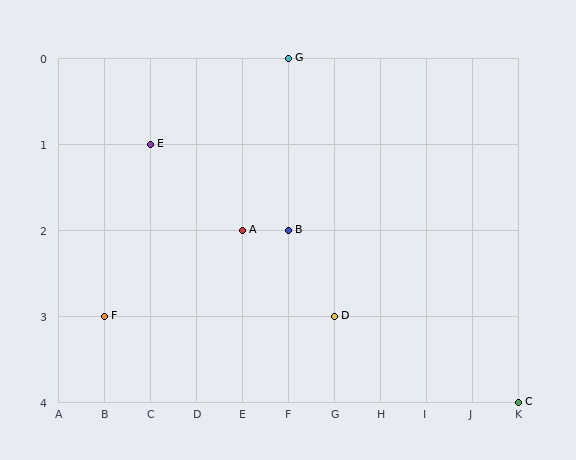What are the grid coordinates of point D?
Point D is at grid coordinates (G, 3).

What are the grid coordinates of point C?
Point C is at grid coordinates (K, 4).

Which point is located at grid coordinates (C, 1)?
Point E is at (C, 1).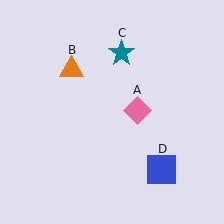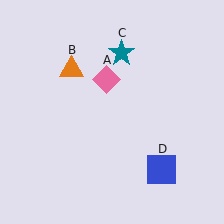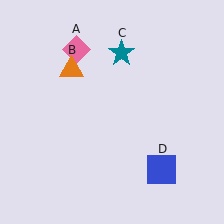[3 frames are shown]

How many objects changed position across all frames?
1 object changed position: pink diamond (object A).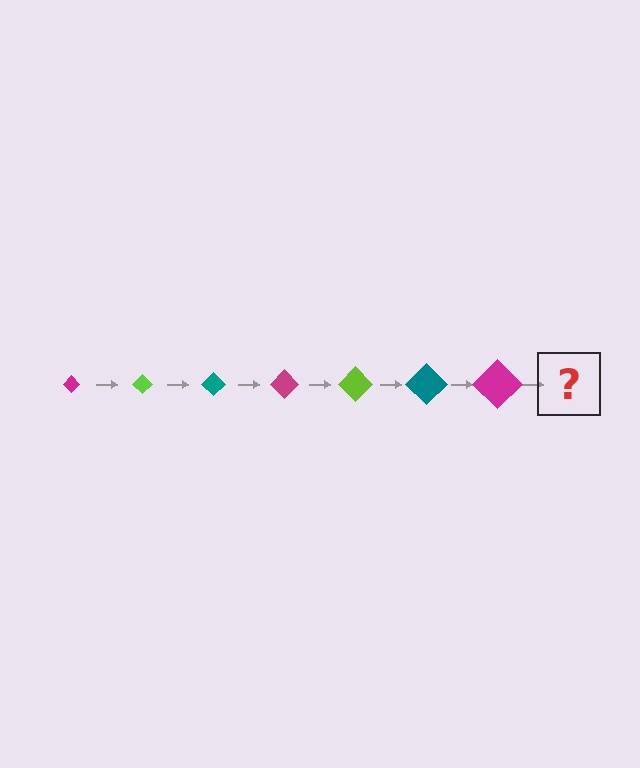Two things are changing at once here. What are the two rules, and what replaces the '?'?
The two rules are that the diamond grows larger each step and the color cycles through magenta, lime, and teal. The '?' should be a lime diamond, larger than the previous one.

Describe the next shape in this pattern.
It should be a lime diamond, larger than the previous one.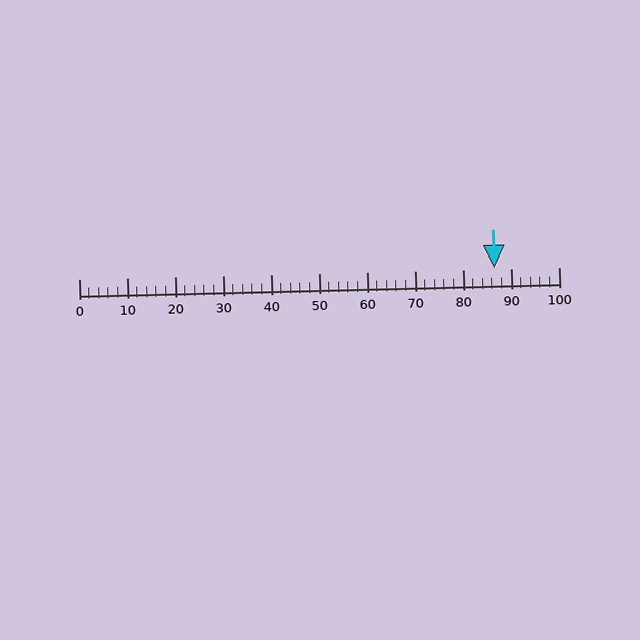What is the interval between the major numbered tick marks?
The major tick marks are spaced 10 units apart.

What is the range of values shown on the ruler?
The ruler shows values from 0 to 100.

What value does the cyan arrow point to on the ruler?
The cyan arrow points to approximately 87.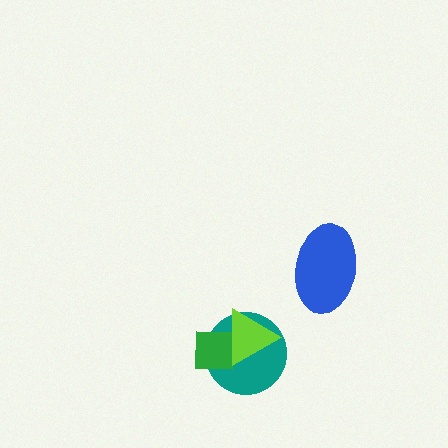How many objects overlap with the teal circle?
2 objects overlap with the teal circle.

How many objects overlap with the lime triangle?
2 objects overlap with the lime triangle.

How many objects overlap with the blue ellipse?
0 objects overlap with the blue ellipse.